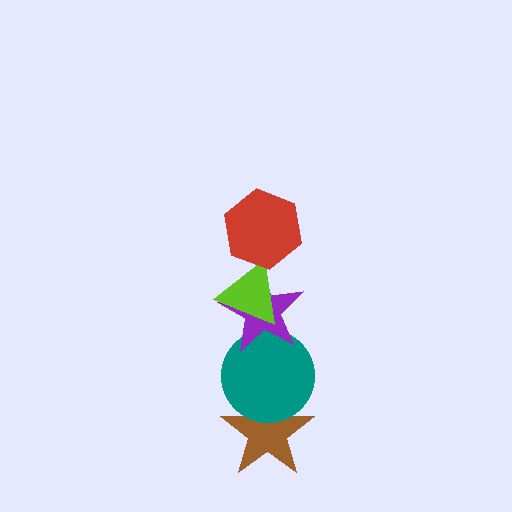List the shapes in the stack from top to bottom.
From top to bottom: the red hexagon, the lime triangle, the purple star, the teal circle, the brown star.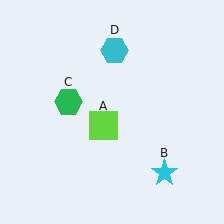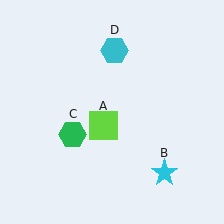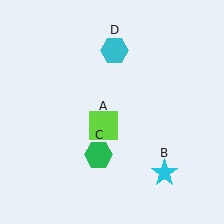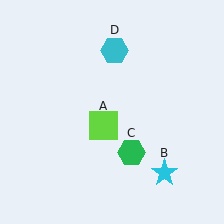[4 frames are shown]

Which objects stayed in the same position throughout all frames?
Lime square (object A) and cyan star (object B) and cyan hexagon (object D) remained stationary.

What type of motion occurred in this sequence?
The green hexagon (object C) rotated counterclockwise around the center of the scene.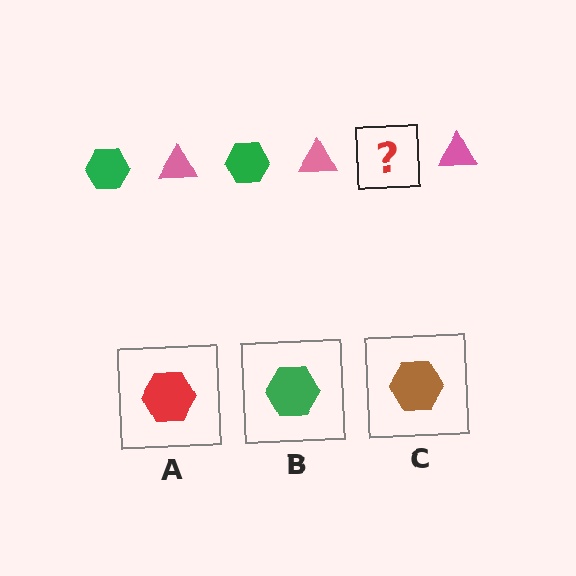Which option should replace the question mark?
Option B.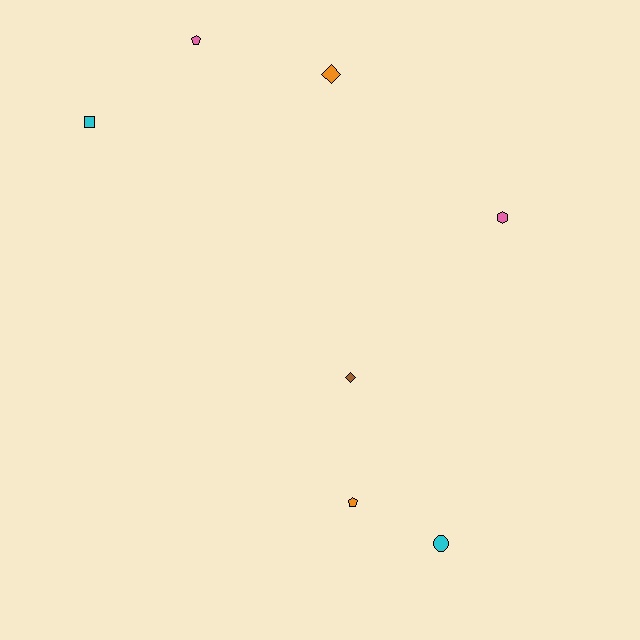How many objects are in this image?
There are 7 objects.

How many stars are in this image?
There are no stars.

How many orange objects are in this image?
There are 2 orange objects.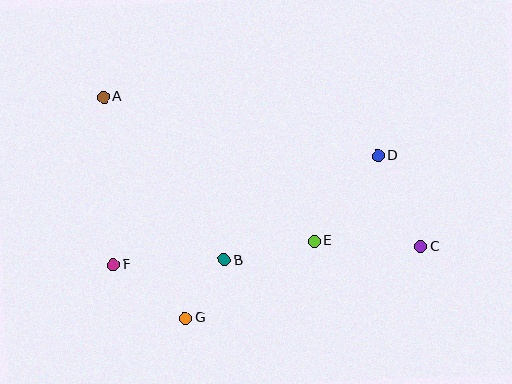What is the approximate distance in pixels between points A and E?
The distance between A and E is approximately 255 pixels.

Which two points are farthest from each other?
Points A and C are farthest from each other.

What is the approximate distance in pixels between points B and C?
The distance between B and C is approximately 197 pixels.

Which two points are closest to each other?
Points B and G are closest to each other.